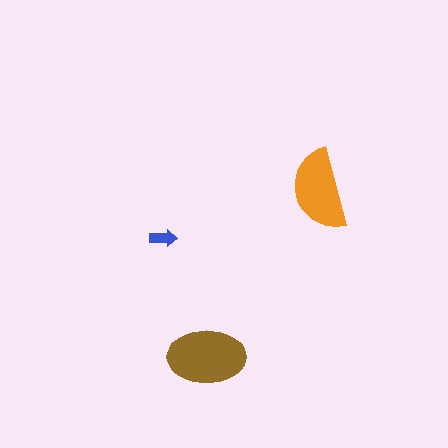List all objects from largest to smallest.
The brown ellipse, the orange semicircle, the blue arrow.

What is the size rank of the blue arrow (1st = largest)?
3rd.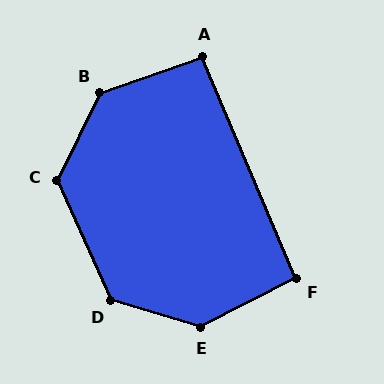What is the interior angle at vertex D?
Approximately 131 degrees (obtuse).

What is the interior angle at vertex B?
Approximately 135 degrees (obtuse).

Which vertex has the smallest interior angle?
A, at approximately 94 degrees.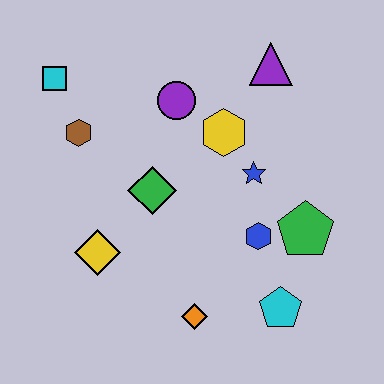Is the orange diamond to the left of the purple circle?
No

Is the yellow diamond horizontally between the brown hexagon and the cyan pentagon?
Yes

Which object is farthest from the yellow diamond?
The purple triangle is farthest from the yellow diamond.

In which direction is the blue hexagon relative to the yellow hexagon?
The blue hexagon is below the yellow hexagon.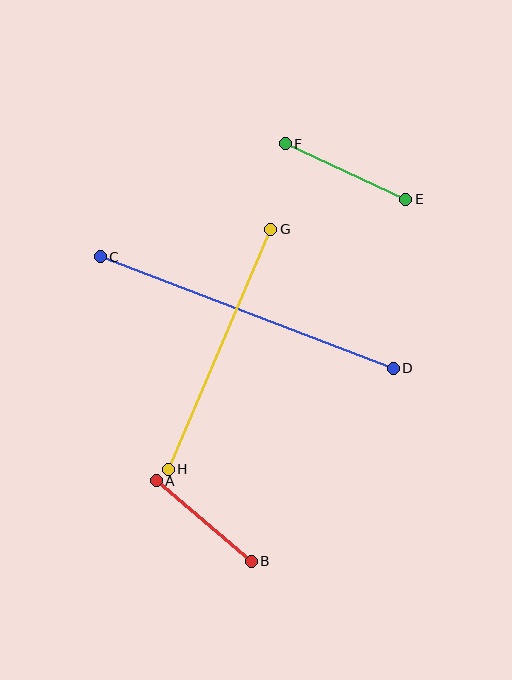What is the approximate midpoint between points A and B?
The midpoint is at approximately (204, 521) pixels.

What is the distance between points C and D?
The distance is approximately 313 pixels.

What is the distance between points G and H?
The distance is approximately 261 pixels.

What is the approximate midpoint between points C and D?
The midpoint is at approximately (247, 312) pixels.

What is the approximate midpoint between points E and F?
The midpoint is at approximately (345, 171) pixels.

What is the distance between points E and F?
The distance is approximately 133 pixels.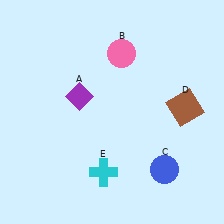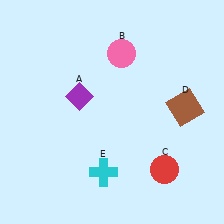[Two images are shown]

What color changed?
The circle (C) changed from blue in Image 1 to red in Image 2.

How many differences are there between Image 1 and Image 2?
There is 1 difference between the two images.